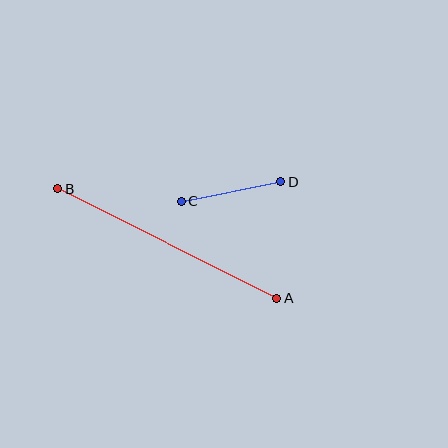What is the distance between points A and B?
The distance is approximately 245 pixels.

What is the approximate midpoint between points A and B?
The midpoint is at approximately (167, 243) pixels.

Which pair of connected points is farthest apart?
Points A and B are farthest apart.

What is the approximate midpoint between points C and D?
The midpoint is at approximately (231, 191) pixels.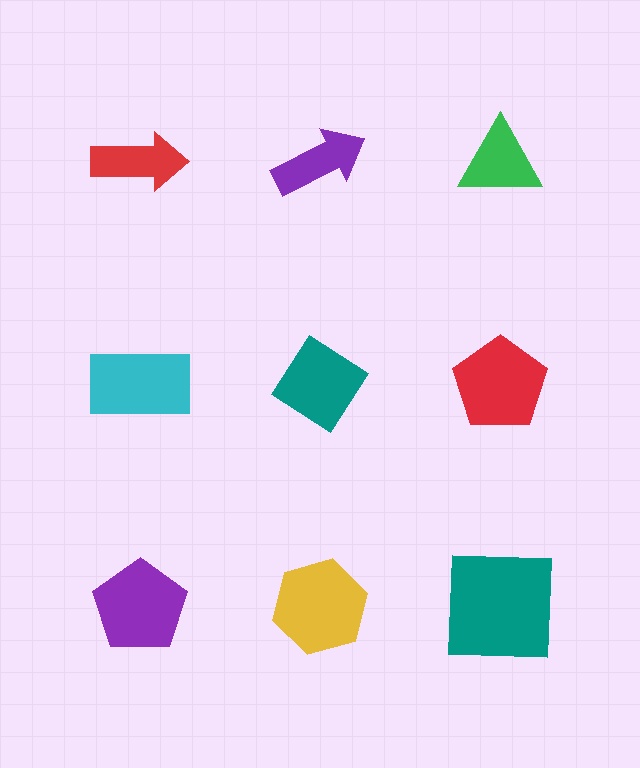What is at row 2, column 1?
A cyan rectangle.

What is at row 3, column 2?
A yellow hexagon.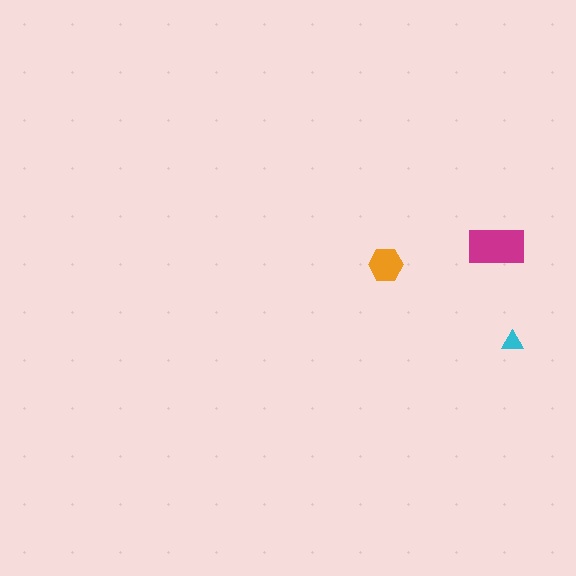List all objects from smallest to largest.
The cyan triangle, the orange hexagon, the magenta rectangle.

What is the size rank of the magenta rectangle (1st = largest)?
1st.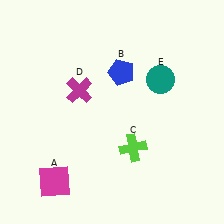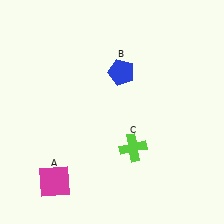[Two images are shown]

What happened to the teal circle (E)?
The teal circle (E) was removed in Image 2. It was in the top-right area of Image 1.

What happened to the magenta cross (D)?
The magenta cross (D) was removed in Image 2. It was in the top-left area of Image 1.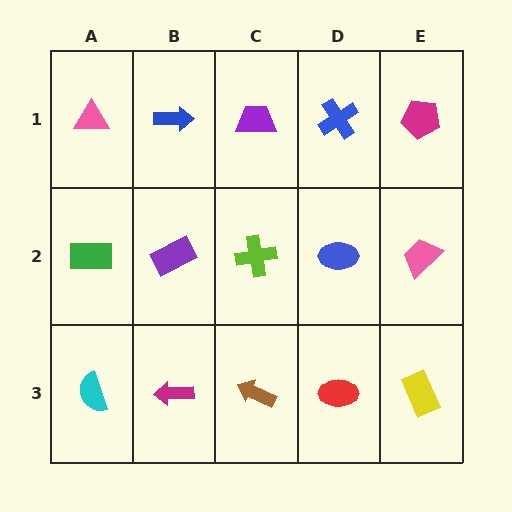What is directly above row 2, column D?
A blue cross.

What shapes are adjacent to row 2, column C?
A purple trapezoid (row 1, column C), a brown arrow (row 3, column C), a purple rectangle (row 2, column B), a blue ellipse (row 2, column D).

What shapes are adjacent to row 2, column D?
A blue cross (row 1, column D), a red ellipse (row 3, column D), a lime cross (row 2, column C), a pink trapezoid (row 2, column E).